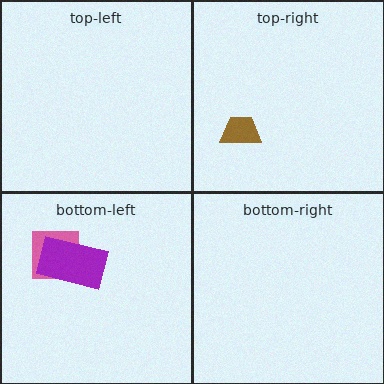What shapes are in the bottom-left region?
The pink square, the purple rectangle.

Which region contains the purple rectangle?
The bottom-left region.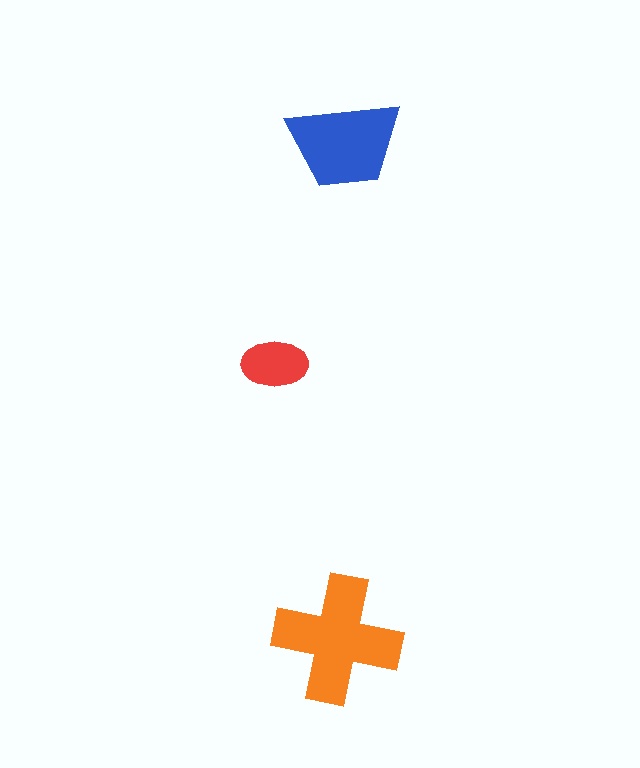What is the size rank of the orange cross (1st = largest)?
1st.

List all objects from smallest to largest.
The red ellipse, the blue trapezoid, the orange cross.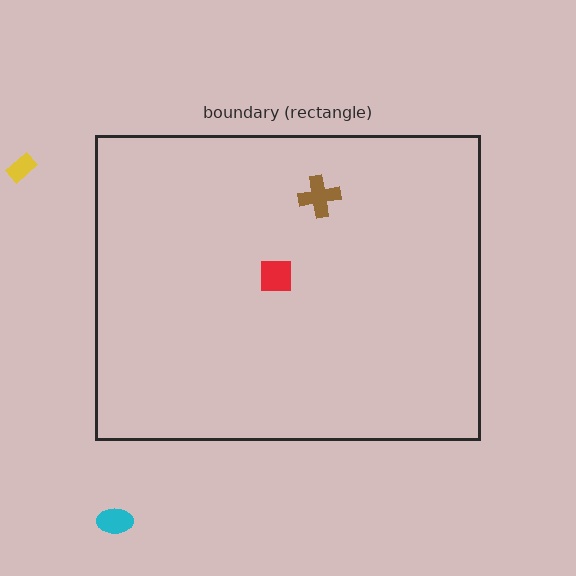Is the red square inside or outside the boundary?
Inside.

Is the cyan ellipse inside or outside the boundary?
Outside.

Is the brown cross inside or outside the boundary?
Inside.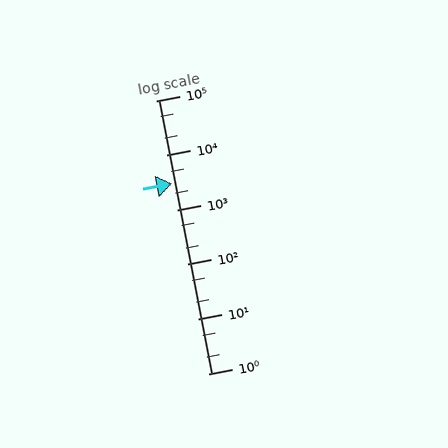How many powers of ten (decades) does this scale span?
The scale spans 5 decades, from 1 to 100000.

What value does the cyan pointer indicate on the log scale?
The pointer indicates approximately 3000.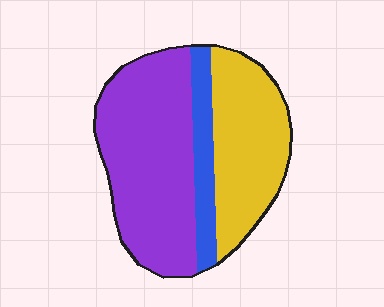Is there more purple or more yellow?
Purple.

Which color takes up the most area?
Purple, at roughly 50%.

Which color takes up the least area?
Blue, at roughly 15%.